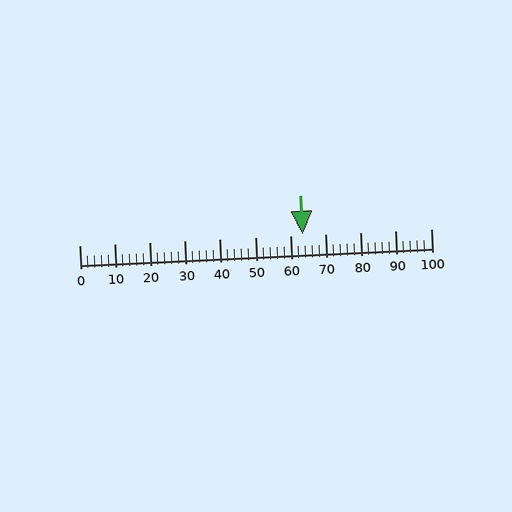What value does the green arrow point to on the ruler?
The green arrow points to approximately 63.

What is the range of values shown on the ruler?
The ruler shows values from 0 to 100.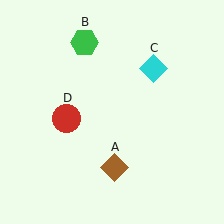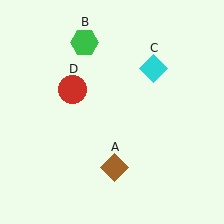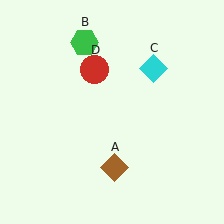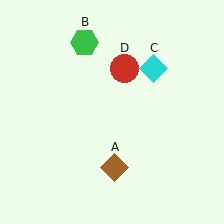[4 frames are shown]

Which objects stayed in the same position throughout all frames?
Brown diamond (object A) and green hexagon (object B) and cyan diamond (object C) remained stationary.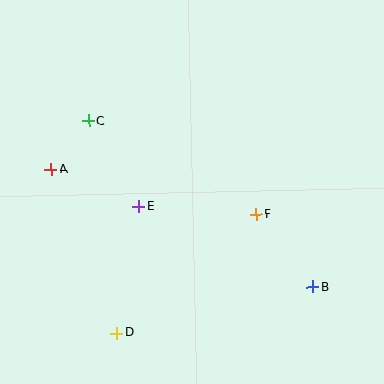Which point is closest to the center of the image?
Point E at (139, 206) is closest to the center.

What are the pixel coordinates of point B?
Point B is at (313, 287).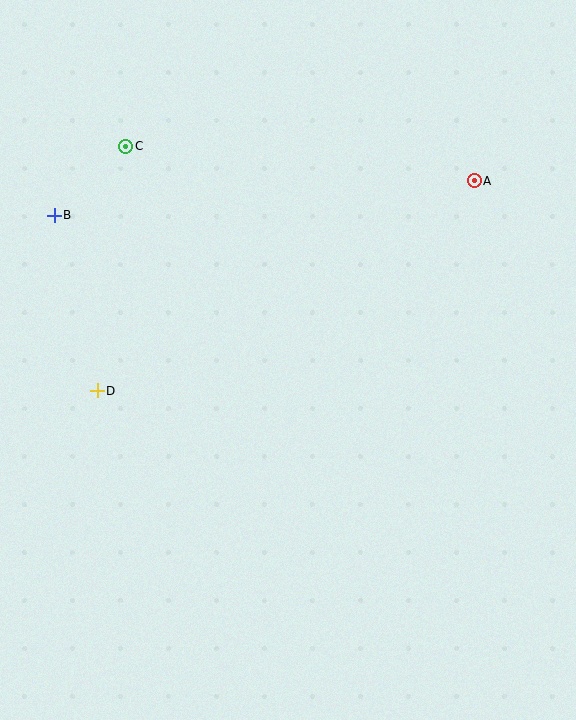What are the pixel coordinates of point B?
Point B is at (54, 215).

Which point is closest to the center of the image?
Point D at (97, 391) is closest to the center.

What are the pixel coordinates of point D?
Point D is at (97, 391).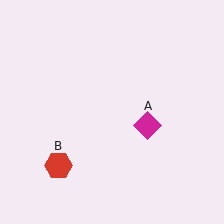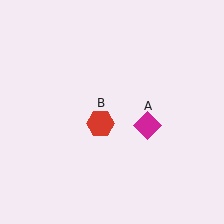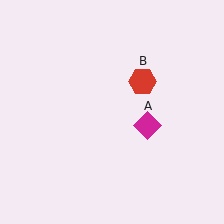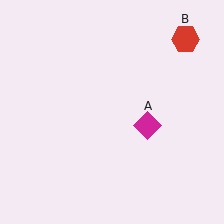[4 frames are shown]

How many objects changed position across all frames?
1 object changed position: red hexagon (object B).